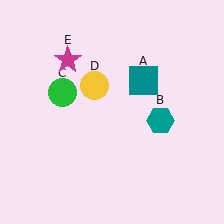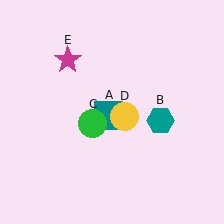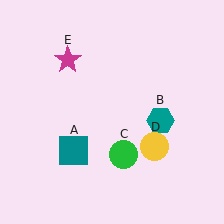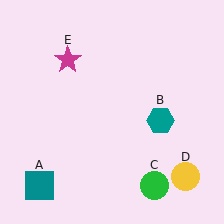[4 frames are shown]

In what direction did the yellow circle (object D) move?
The yellow circle (object D) moved down and to the right.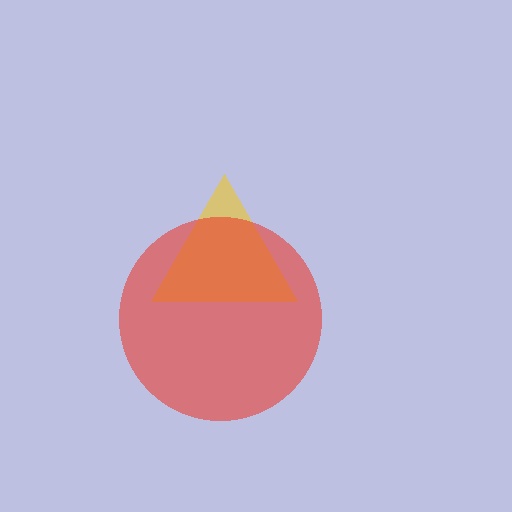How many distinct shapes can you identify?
There are 2 distinct shapes: a yellow triangle, a red circle.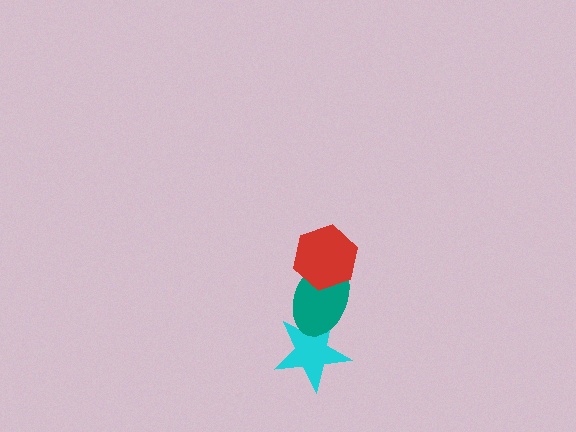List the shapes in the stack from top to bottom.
From top to bottom: the red hexagon, the teal ellipse, the cyan star.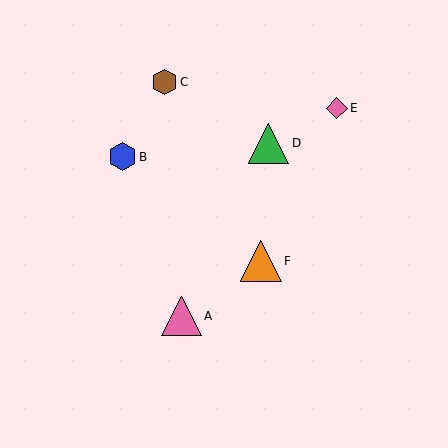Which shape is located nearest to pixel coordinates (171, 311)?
The pink triangle (labeled A) at (182, 316) is nearest to that location.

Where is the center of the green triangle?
The center of the green triangle is at (269, 143).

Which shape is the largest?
The orange triangle (labeled F) is the largest.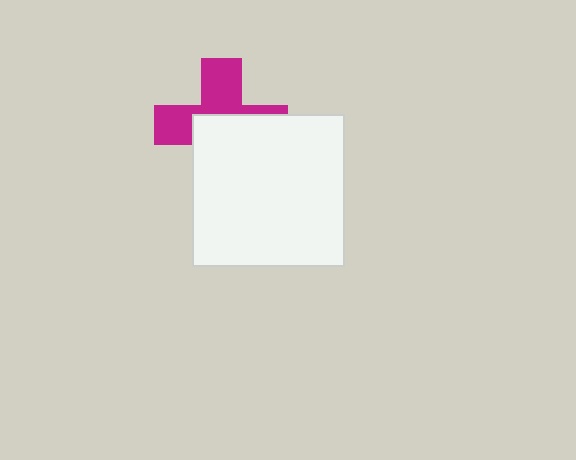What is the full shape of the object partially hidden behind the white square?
The partially hidden object is a magenta cross.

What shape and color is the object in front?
The object in front is a white square.